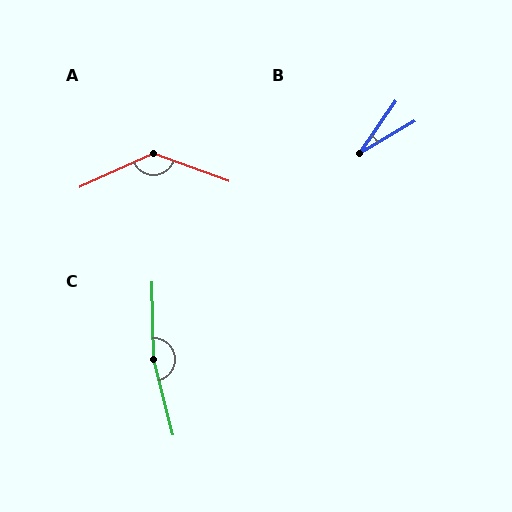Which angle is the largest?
C, at approximately 167 degrees.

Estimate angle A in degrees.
Approximately 135 degrees.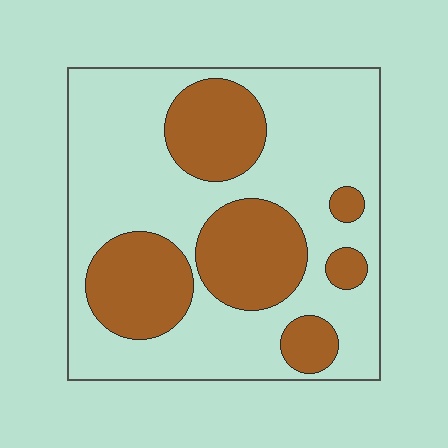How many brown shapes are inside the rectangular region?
6.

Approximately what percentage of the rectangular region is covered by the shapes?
Approximately 35%.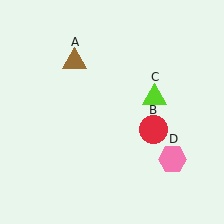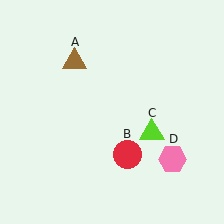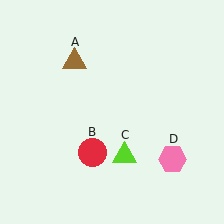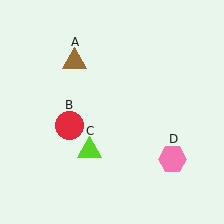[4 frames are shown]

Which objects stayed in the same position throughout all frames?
Brown triangle (object A) and pink hexagon (object D) remained stationary.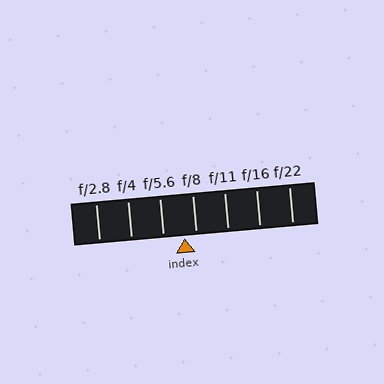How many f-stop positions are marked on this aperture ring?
There are 7 f-stop positions marked.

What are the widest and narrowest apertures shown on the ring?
The widest aperture shown is f/2.8 and the narrowest is f/22.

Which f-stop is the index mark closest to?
The index mark is closest to f/8.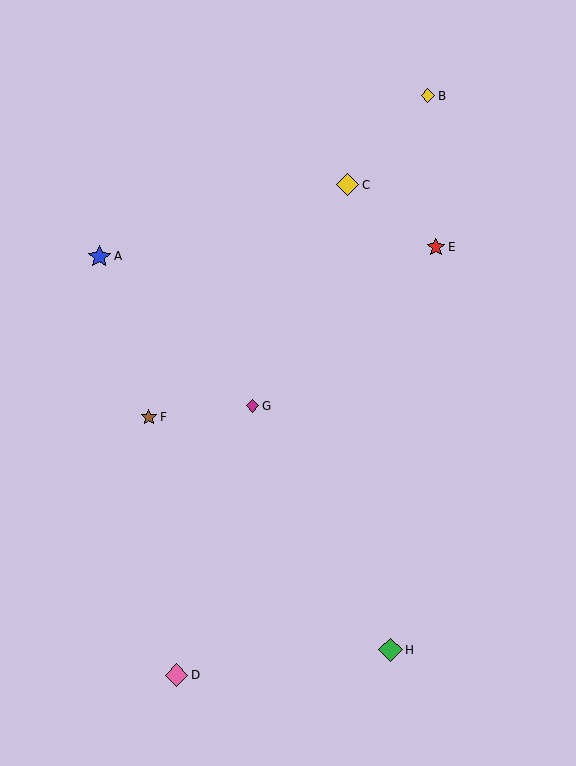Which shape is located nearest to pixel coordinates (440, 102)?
The yellow diamond (labeled B) at (428, 96) is nearest to that location.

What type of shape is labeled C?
Shape C is a yellow diamond.